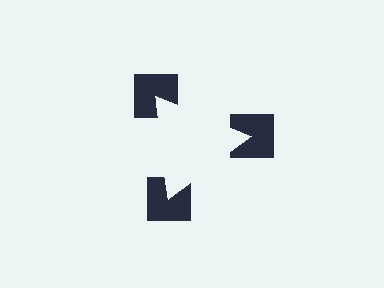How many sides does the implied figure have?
3 sides.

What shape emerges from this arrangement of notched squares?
An illusory triangle — its edges are inferred from the aligned wedge cuts in the notched squares, not physically drawn.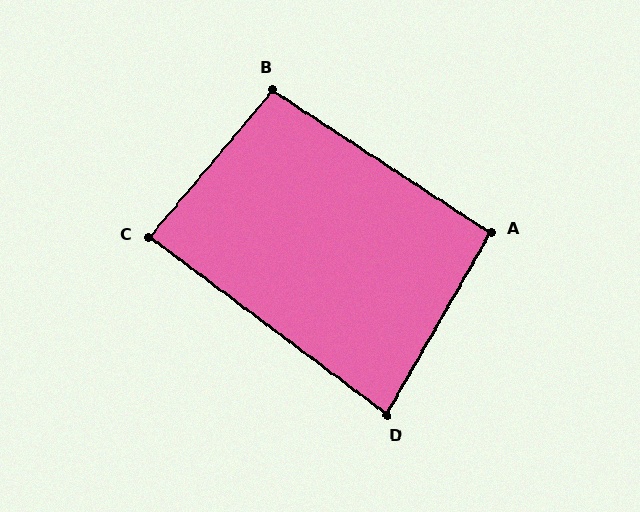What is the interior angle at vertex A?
Approximately 93 degrees (approximately right).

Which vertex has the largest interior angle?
B, at approximately 97 degrees.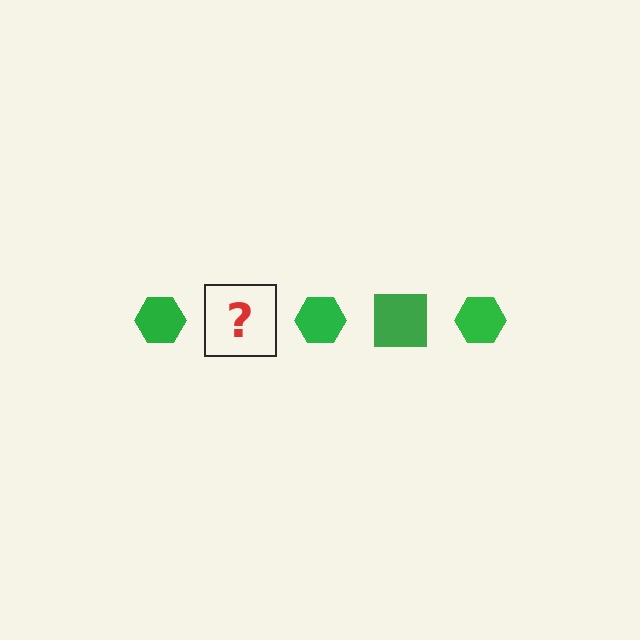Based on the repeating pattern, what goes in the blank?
The blank should be a green square.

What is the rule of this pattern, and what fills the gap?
The rule is that the pattern cycles through hexagon, square shapes in green. The gap should be filled with a green square.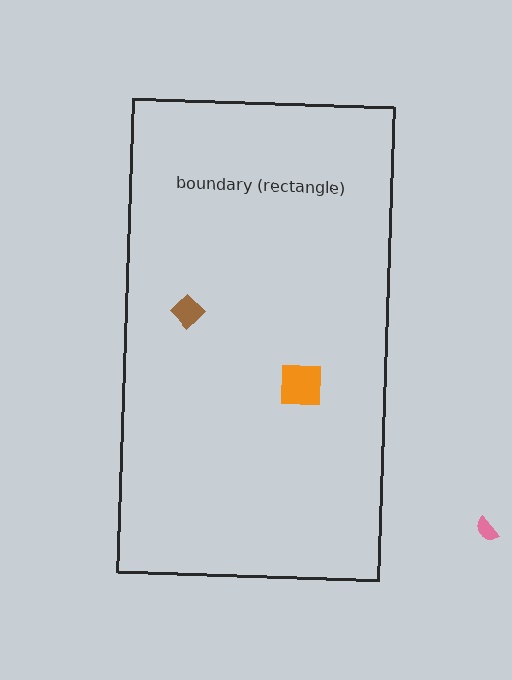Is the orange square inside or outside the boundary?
Inside.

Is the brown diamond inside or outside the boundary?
Inside.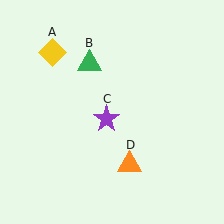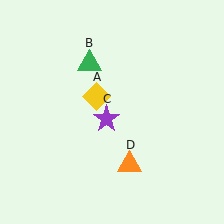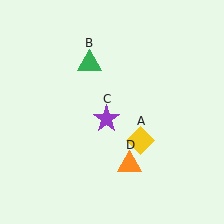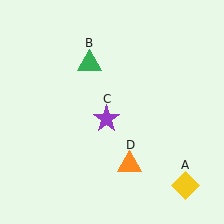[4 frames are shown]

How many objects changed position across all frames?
1 object changed position: yellow diamond (object A).